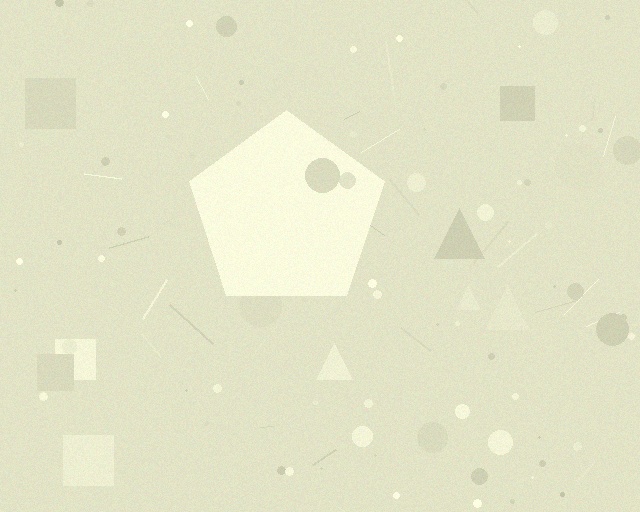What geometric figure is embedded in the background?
A pentagon is embedded in the background.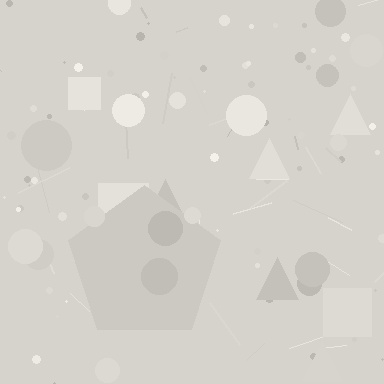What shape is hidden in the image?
A pentagon is hidden in the image.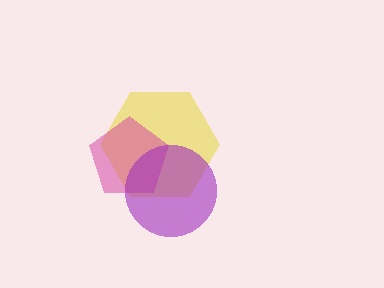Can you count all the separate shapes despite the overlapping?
Yes, there are 3 separate shapes.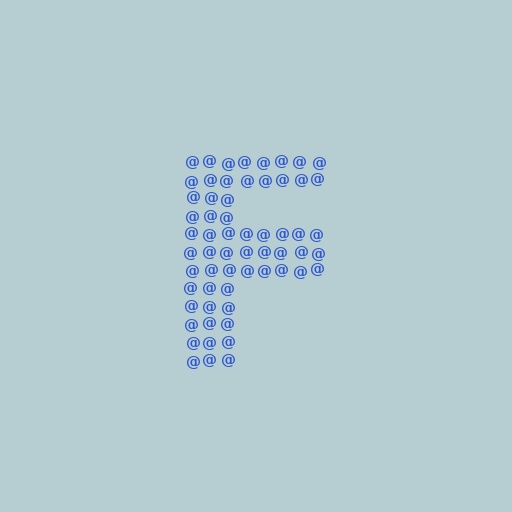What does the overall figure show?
The overall figure shows the letter F.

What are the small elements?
The small elements are at signs.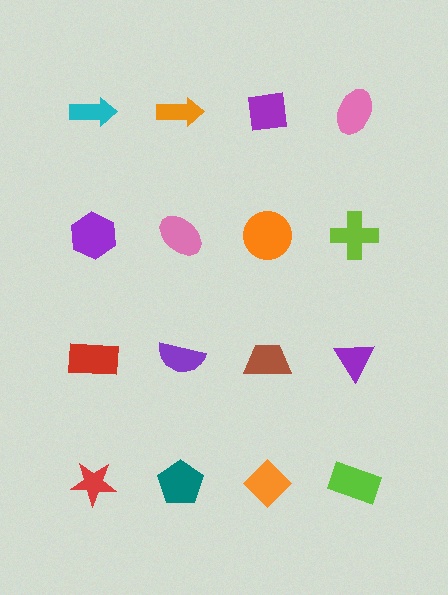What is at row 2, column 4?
A lime cross.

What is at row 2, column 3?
An orange circle.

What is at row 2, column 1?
A purple hexagon.